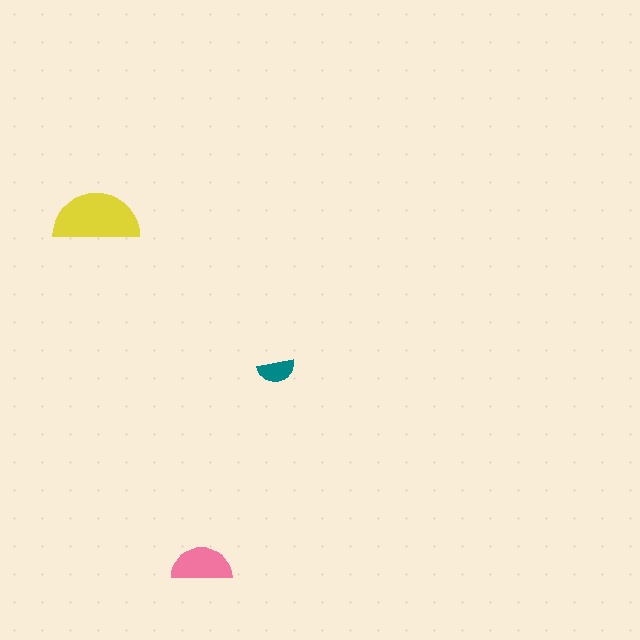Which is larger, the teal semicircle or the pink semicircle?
The pink one.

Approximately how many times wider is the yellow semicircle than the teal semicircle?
About 2.5 times wider.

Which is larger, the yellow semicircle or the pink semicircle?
The yellow one.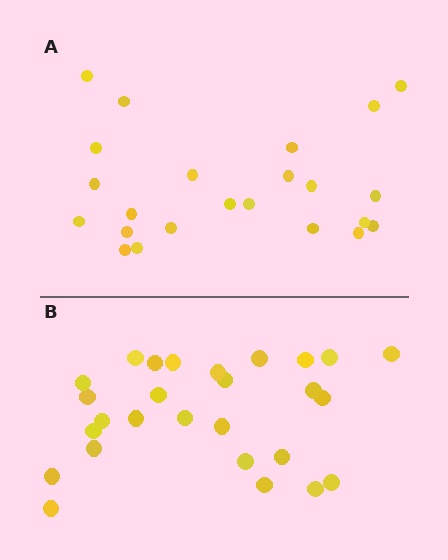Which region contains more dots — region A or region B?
Region B (the bottom region) has more dots.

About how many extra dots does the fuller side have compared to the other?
Region B has about 4 more dots than region A.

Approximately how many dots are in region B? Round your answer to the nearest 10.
About 30 dots. (The exact count is 27, which rounds to 30.)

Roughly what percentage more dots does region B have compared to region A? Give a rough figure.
About 15% more.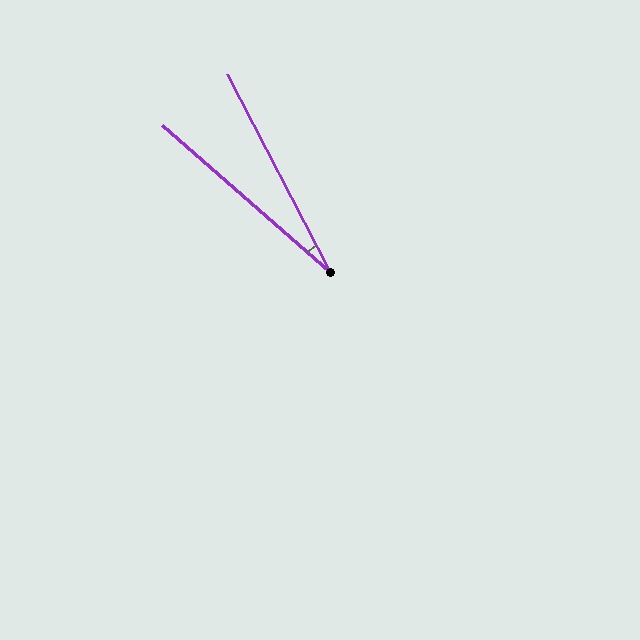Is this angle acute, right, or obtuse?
It is acute.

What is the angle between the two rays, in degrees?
Approximately 21 degrees.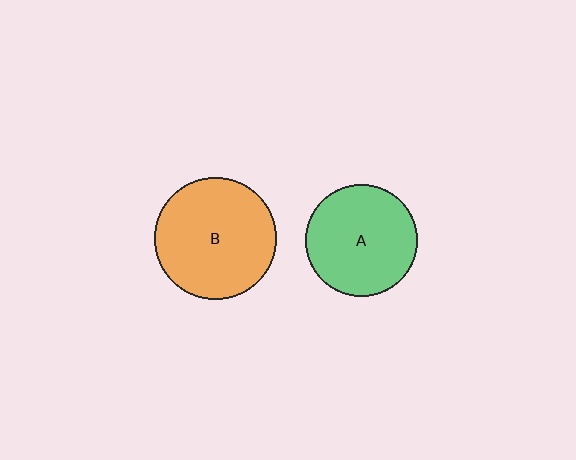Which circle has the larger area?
Circle B (orange).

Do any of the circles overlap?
No, none of the circles overlap.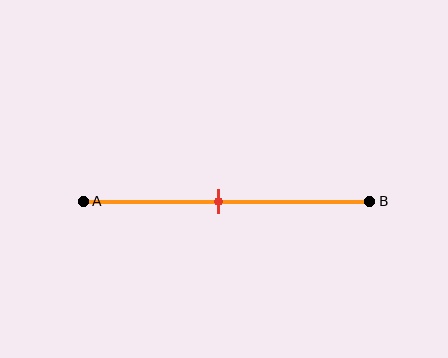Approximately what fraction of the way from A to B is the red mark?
The red mark is approximately 45% of the way from A to B.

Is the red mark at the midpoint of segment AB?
Yes, the mark is approximately at the midpoint.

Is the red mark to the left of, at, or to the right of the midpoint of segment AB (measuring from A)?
The red mark is approximately at the midpoint of segment AB.